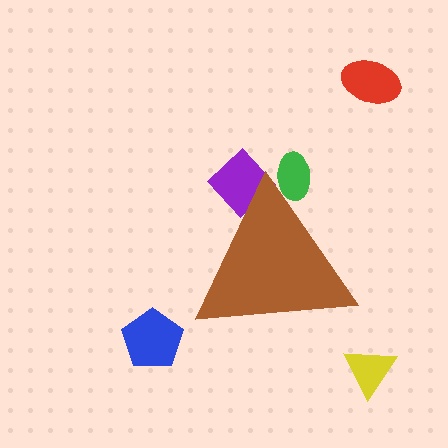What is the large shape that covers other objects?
A brown triangle.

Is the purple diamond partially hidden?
Yes, the purple diamond is partially hidden behind the brown triangle.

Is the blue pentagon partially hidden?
No, the blue pentagon is fully visible.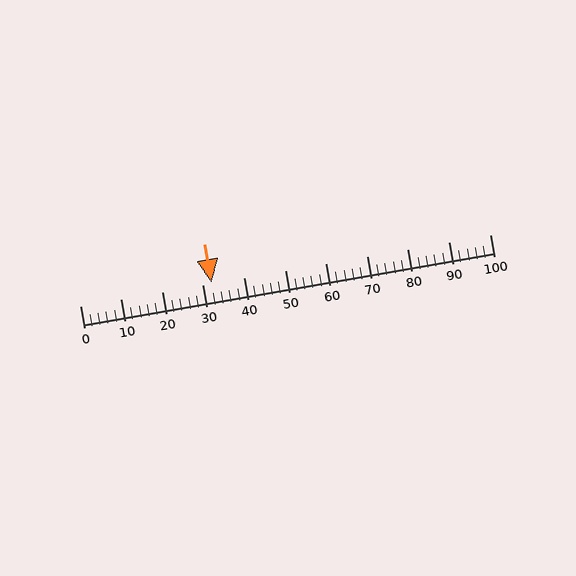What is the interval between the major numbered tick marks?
The major tick marks are spaced 10 units apart.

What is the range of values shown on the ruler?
The ruler shows values from 0 to 100.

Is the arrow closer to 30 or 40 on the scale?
The arrow is closer to 30.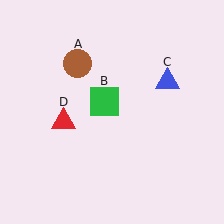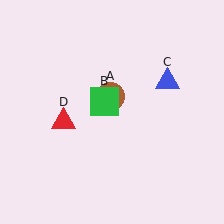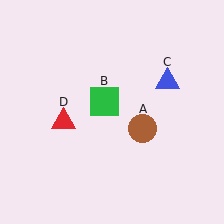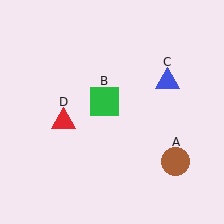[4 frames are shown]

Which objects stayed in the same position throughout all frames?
Green square (object B) and blue triangle (object C) and red triangle (object D) remained stationary.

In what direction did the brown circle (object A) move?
The brown circle (object A) moved down and to the right.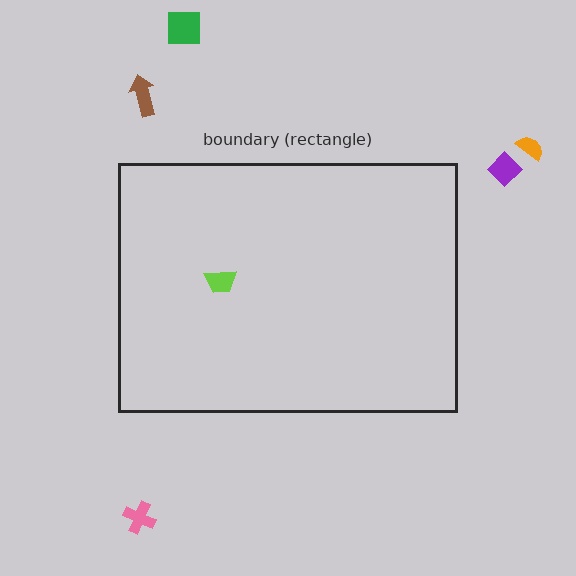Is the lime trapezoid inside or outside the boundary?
Inside.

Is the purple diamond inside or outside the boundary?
Outside.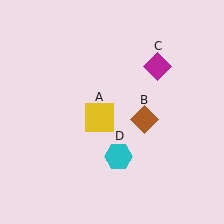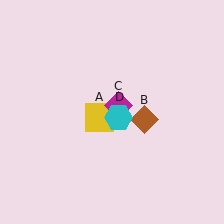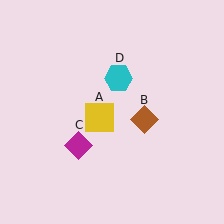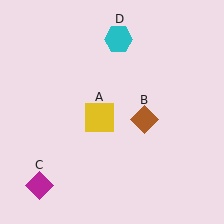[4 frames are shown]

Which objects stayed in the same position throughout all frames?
Yellow square (object A) and brown diamond (object B) remained stationary.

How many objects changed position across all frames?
2 objects changed position: magenta diamond (object C), cyan hexagon (object D).